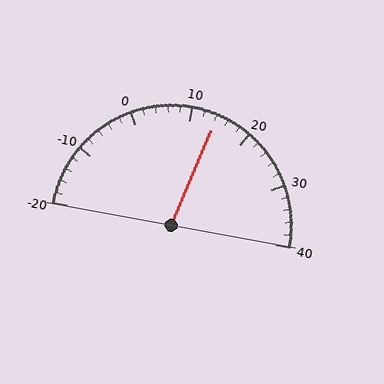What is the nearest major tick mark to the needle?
The nearest major tick mark is 10.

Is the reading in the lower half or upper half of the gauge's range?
The reading is in the upper half of the range (-20 to 40).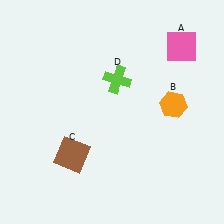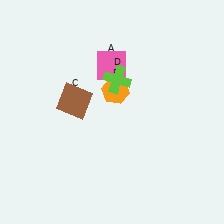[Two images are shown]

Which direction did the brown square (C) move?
The brown square (C) moved up.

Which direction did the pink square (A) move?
The pink square (A) moved left.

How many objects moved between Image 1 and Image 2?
3 objects moved between the two images.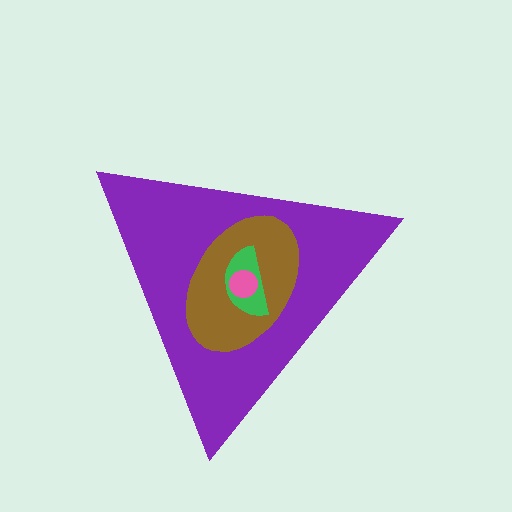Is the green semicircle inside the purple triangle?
Yes.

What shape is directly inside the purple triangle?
The brown ellipse.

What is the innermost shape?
The pink circle.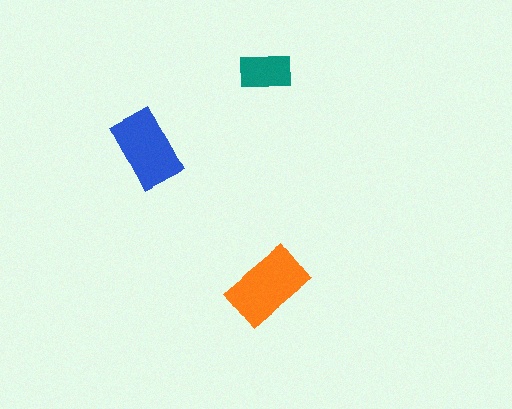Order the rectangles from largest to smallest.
the orange one, the blue one, the teal one.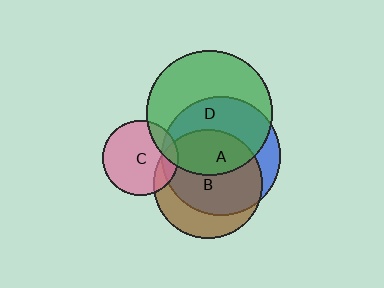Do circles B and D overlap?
Yes.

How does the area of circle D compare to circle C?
Approximately 2.8 times.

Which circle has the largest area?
Circle D (green).